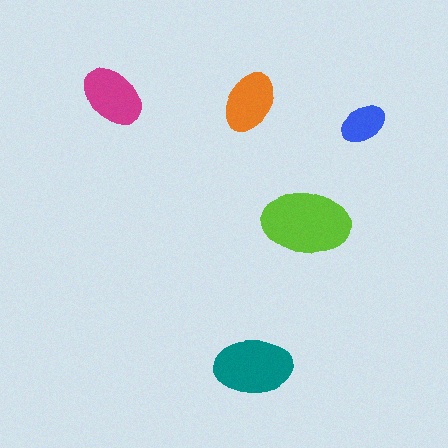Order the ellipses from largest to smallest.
the lime one, the teal one, the magenta one, the orange one, the blue one.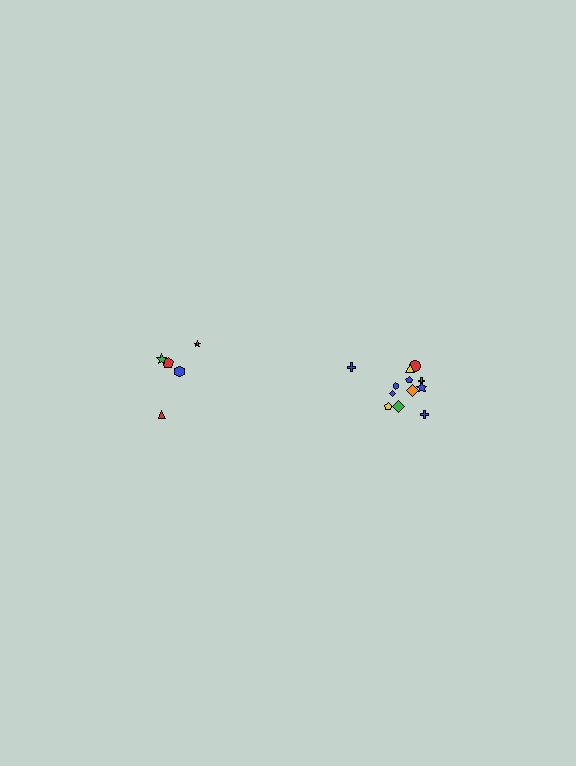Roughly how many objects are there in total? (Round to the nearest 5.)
Roughly 15 objects in total.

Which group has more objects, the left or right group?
The right group.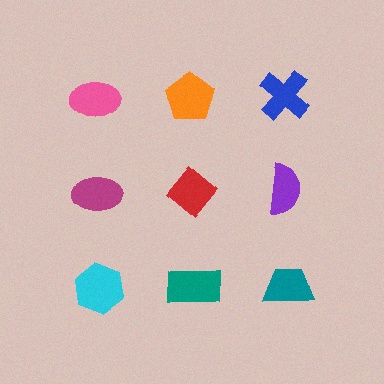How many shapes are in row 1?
3 shapes.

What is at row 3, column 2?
A teal rectangle.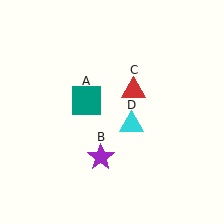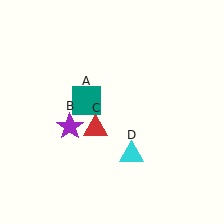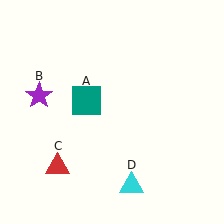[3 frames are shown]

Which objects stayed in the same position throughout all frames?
Teal square (object A) remained stationary.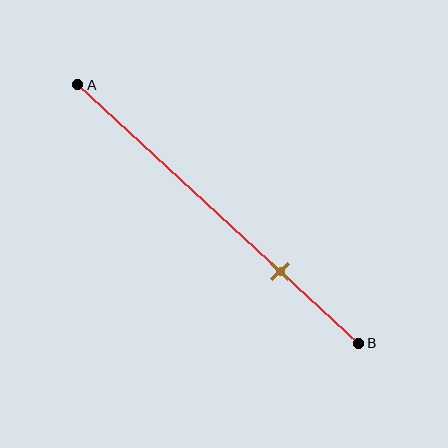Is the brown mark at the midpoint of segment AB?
No, the mark is at about 70% from A, not at the 50% midpoint.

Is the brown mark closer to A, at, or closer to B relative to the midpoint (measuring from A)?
The brown mark is closer to point B than the midpoint of segment AB.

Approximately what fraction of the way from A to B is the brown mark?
The brown mark is approximately 70% of the way from A to B.